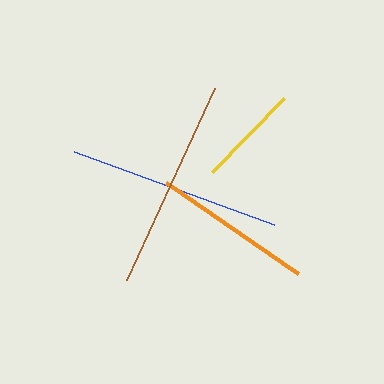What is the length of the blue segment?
The blue segment is approximately 214 pixels long.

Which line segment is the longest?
The blue line is the longest at approximately 214 pixels.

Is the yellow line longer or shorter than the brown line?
The brown line is longer than the yellow line.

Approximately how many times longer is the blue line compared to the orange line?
The blue line is approximately 1.3 times the length of the orange line.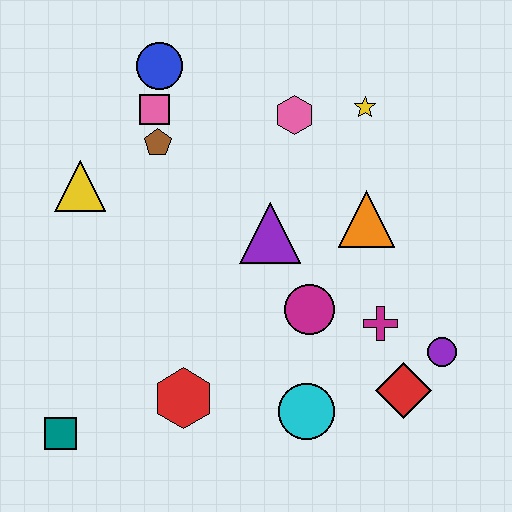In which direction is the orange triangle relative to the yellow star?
The orange triangle is below the yellow star.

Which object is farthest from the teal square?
The yellow star is farthest from the teal square.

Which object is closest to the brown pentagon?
The pink square is closest to the brown pentagon.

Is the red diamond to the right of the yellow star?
Yes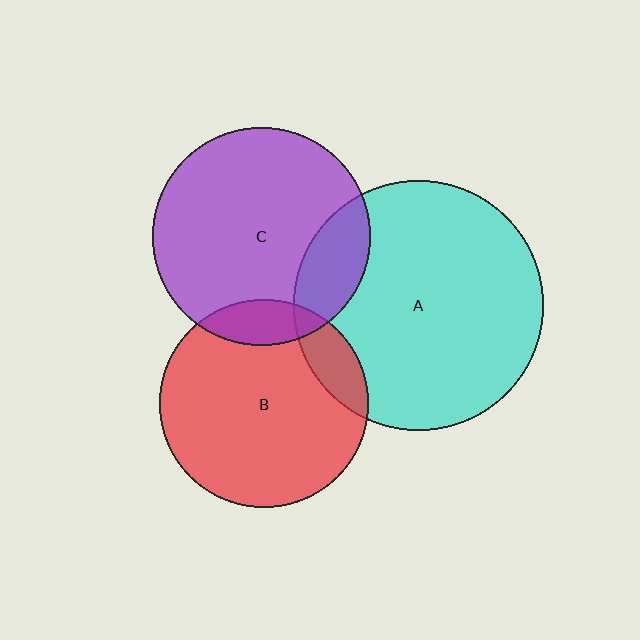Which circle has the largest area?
Circle A (cyan).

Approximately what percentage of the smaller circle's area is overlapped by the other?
Approximately 15%.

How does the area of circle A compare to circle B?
Approximately 1.4 times.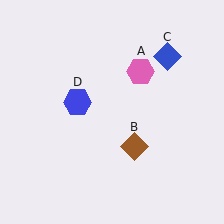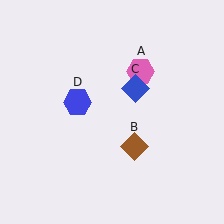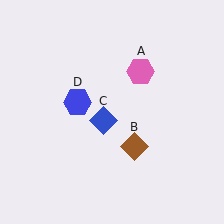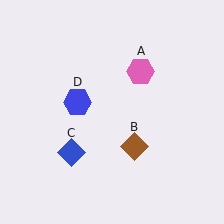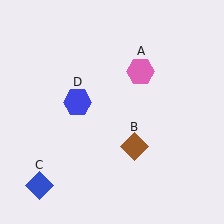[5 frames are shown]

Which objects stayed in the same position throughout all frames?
Pink hexagon (object A) and brown diamond (object B) and blue hexagon (object D) remained stationary.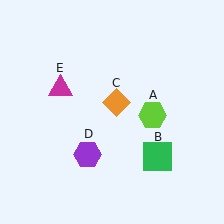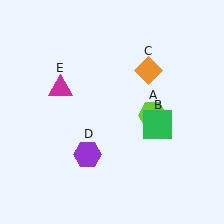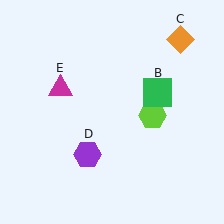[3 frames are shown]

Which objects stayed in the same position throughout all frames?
Lime hexagon (object A) and purple hexagon (object D) and magenta triangle (object E) remained stationary.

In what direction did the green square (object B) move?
The green square (object B) moved up.